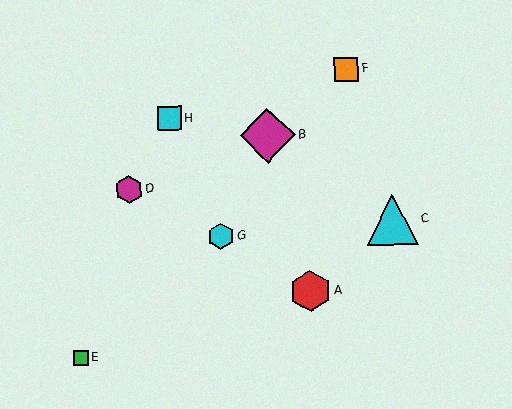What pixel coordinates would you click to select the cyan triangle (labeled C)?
Click at (392, 219) to select the cyan triangle C.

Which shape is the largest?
The magenta diamond (labeled B) is the largest.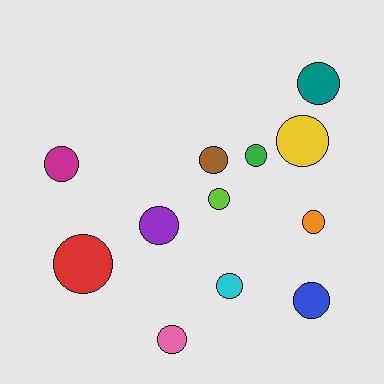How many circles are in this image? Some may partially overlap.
There are 12 circles.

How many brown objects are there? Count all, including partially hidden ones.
There is 1 brown object.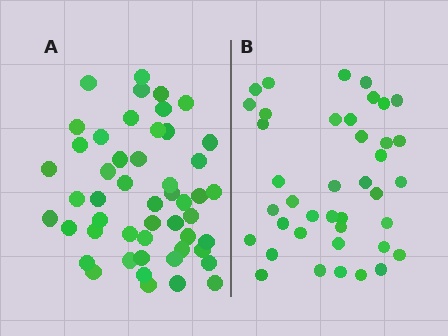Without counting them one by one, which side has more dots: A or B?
Region A (the left region) has more dots.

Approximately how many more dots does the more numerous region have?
Region A has roughly 10 or so more dots than region B.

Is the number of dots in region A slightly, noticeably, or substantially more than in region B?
Region A has noticeably more, but not dramatically so. The ratio is roughly 1.2 to 1.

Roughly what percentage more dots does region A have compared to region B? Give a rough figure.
About 25% more.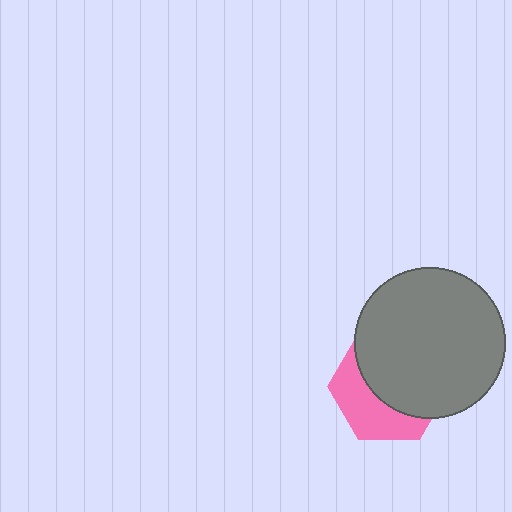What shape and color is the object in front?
The object in front is a gray circle.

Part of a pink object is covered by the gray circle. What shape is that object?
It is a hexagon.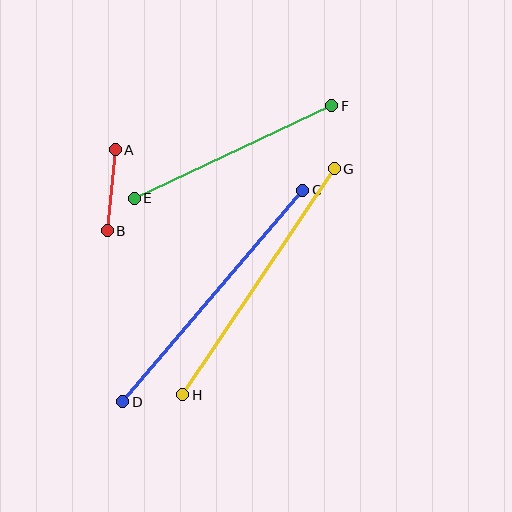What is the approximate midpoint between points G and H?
The midpoint is at approximately (259, 282) pixels.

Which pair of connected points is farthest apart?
Points C and D are farthest apart.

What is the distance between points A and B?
The distance is approximately 81 pixels.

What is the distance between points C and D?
The distance is approximately 278 pixels.